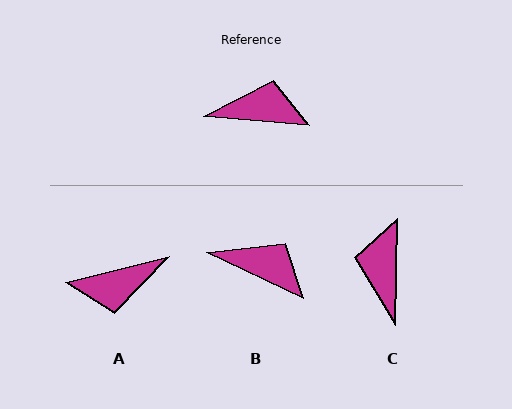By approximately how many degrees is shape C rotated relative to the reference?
Approximately 94 degrees counter-clockwise.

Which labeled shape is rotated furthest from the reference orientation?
A, about 161 degrees away.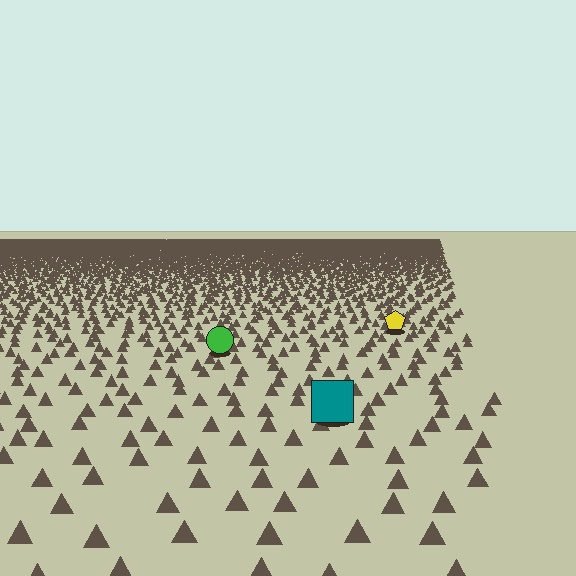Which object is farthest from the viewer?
The yellow pentagon is farthest from the viewer. It appears smaller and the ground texture around it is denser.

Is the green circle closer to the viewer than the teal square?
No. The teal square is closer — you can tell from the texture gradient: the ground texture is coarser near it.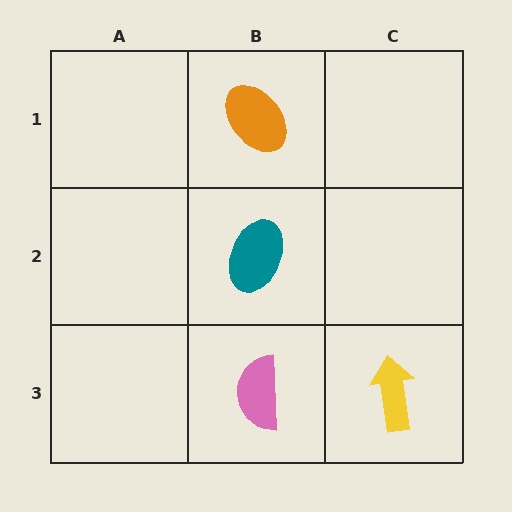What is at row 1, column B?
An orange ellipse.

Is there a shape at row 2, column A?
No, that cell is empty.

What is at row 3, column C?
A yellow arrow.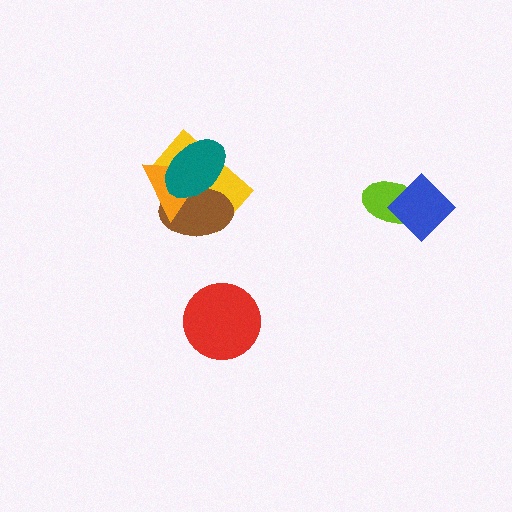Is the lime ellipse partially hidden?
Yes, it is partially covered by another shape.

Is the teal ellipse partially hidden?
No, no other shape covers it.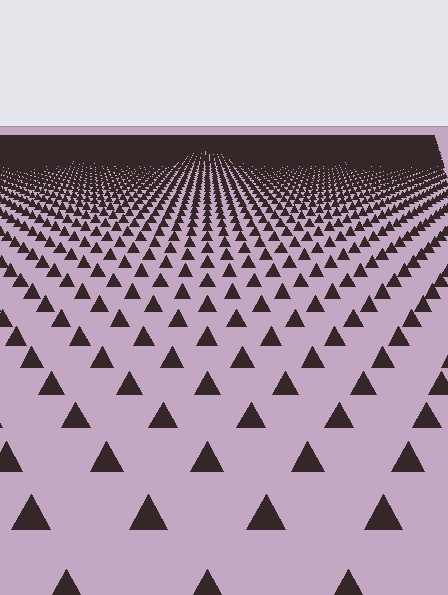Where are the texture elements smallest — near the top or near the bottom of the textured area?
Near the top.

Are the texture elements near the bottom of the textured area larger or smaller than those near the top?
Larger. Near the bottom, elements are closer to the viewer and appear at a bigger on-screen size.